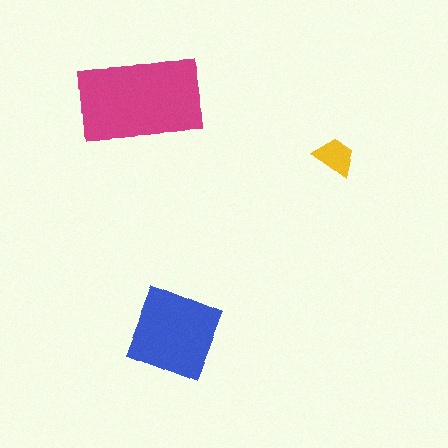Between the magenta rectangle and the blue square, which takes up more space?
The magenta rectangle.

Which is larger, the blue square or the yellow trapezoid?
The blue square.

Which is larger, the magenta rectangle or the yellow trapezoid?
The magenta rectangle.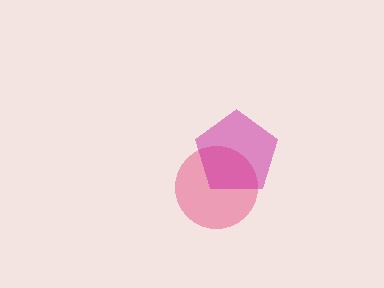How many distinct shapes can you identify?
There are 2 distinct shapes: a pink circle, a magenta pentagon.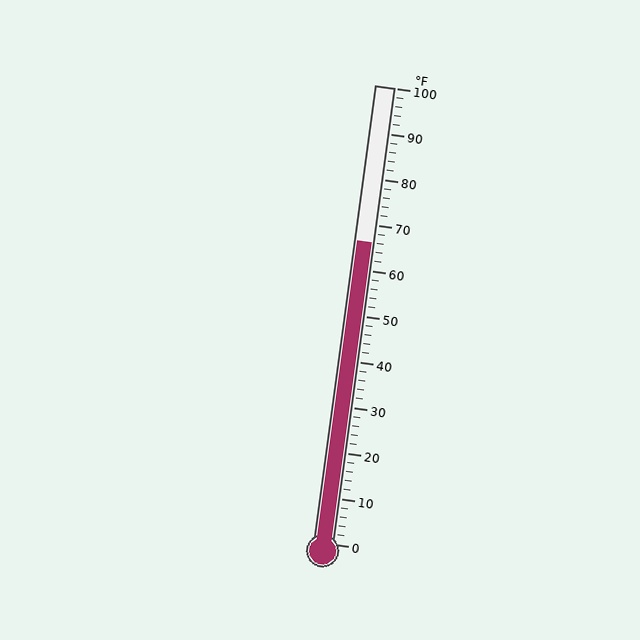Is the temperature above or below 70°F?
The temperature is below 70°F.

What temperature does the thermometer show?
The thermometer shows approximately 66°F.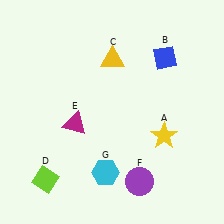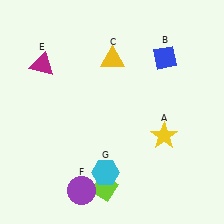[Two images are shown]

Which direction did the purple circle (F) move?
The purple circle (F) moved left.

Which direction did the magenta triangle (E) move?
The magenta triangle (E) moved up.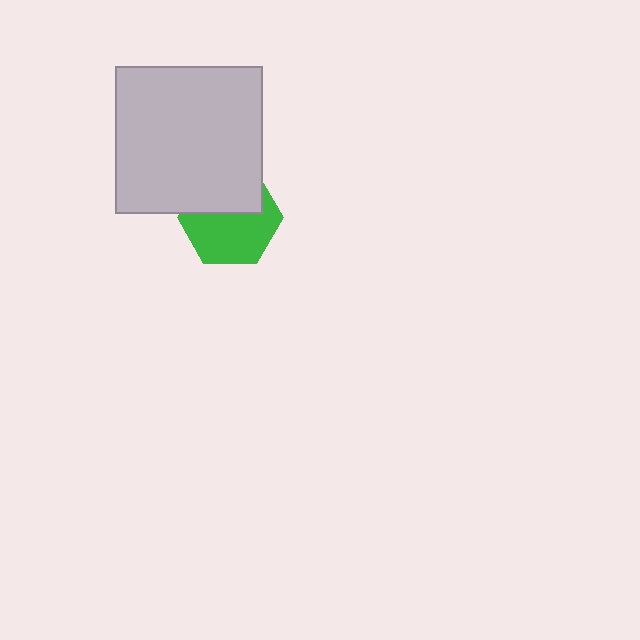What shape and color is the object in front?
The object in front is a light gray rectangle.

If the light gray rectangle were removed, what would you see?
You would see the complete green hexagon.